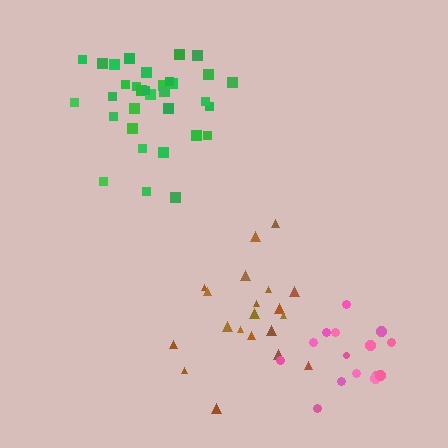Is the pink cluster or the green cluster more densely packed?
Green.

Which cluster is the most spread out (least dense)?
Pink.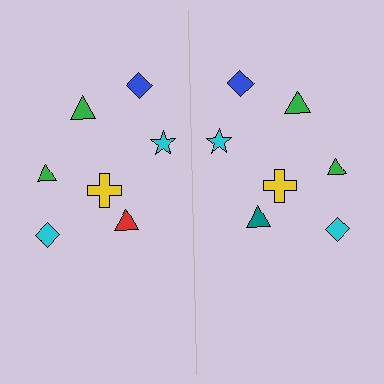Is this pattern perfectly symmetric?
No, the pattern is not perfectly symmetric. The teal triangle on the right side breaks the symmetry — its mirror counterpart is red.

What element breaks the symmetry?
The teal triangle on the right side breaks the symmetry — its mirror counterpart is red.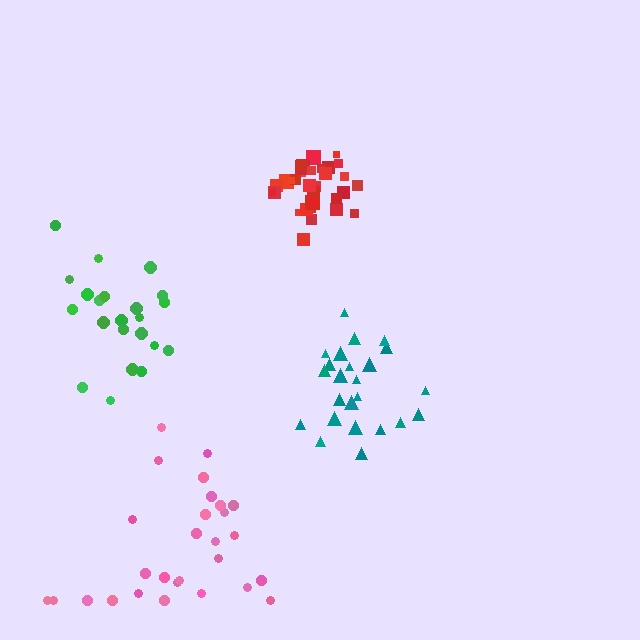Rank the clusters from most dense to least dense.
red, teal, green, pink.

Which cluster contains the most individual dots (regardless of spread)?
Red (32).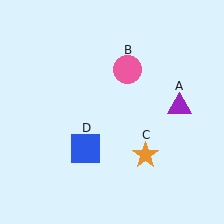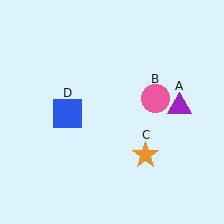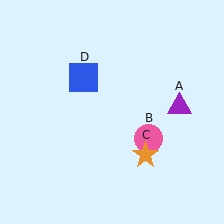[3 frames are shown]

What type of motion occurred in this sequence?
The pink circle (object B), blue square (object D) rotated clockwise around the center of the scene.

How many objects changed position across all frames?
2 objects changed position: pink circle (object B), blue square (object D).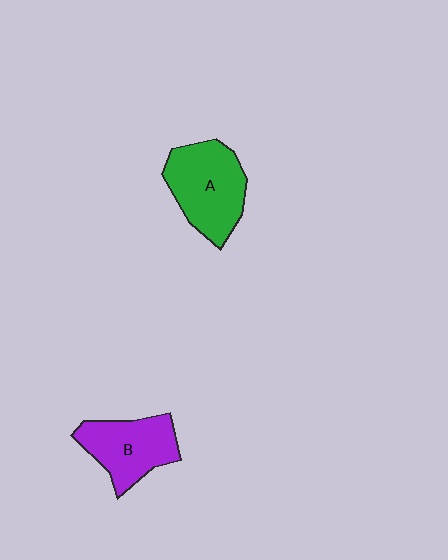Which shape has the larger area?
Shape A (green).